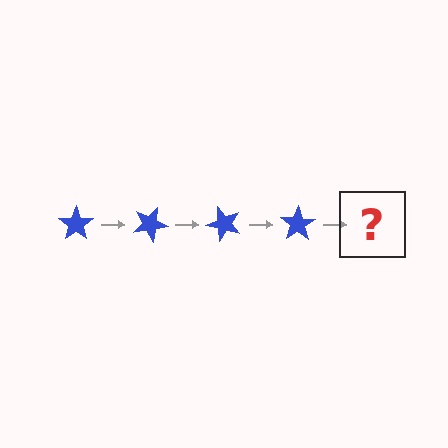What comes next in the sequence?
The next element should be a blue star rotated 100 degrees.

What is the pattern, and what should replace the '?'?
The pattern is that the star rotates 25 degrees each step. The '?' should be a blue star rotated 100 degrees.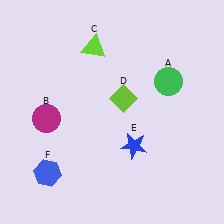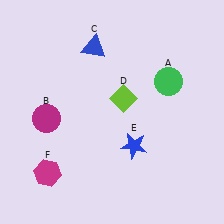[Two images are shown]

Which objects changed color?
C changed from lime to blue. F changed from blue to magenta.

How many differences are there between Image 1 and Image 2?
There are 2 differences between the two images.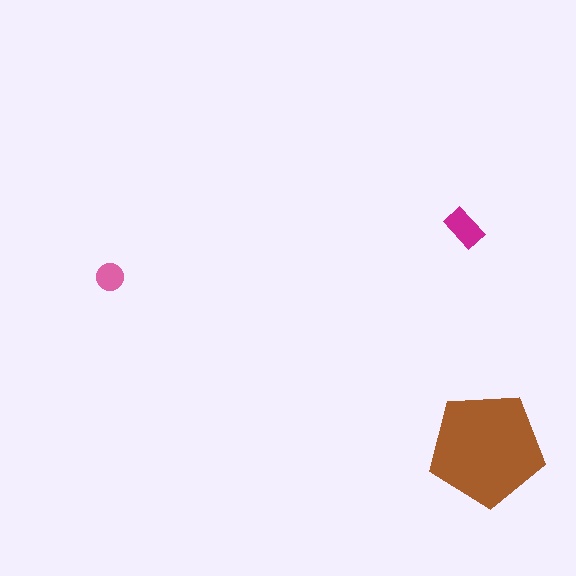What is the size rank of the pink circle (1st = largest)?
3rd.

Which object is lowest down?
The brown pentagon is bottommost.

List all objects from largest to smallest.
The brown pentagon, the magenta rectangle, the pink circle.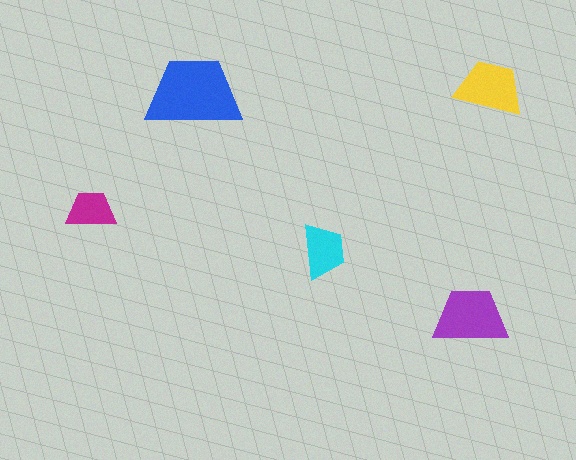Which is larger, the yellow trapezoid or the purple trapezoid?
The purple one.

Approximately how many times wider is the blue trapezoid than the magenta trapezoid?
About 2 times wider.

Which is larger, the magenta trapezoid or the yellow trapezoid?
The yellow one.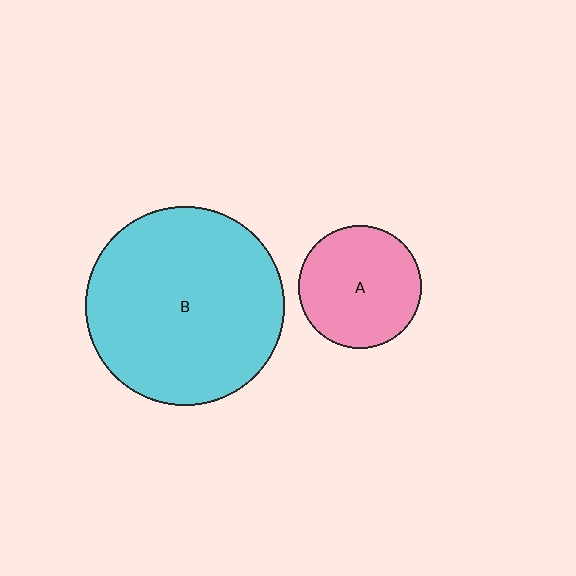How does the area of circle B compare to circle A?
Approximately 2.6 times.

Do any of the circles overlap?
No, none of the circles overlap.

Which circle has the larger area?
Circle B (cyan).